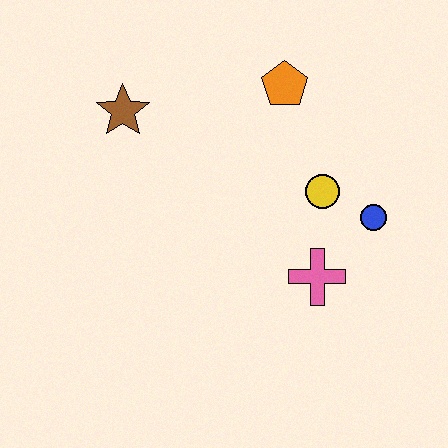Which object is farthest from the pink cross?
The brown star is farthest from the pink cross.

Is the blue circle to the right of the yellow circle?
Yes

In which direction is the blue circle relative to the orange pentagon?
The blue circle is below the orange pentagon.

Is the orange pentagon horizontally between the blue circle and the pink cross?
No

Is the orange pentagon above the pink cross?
Yes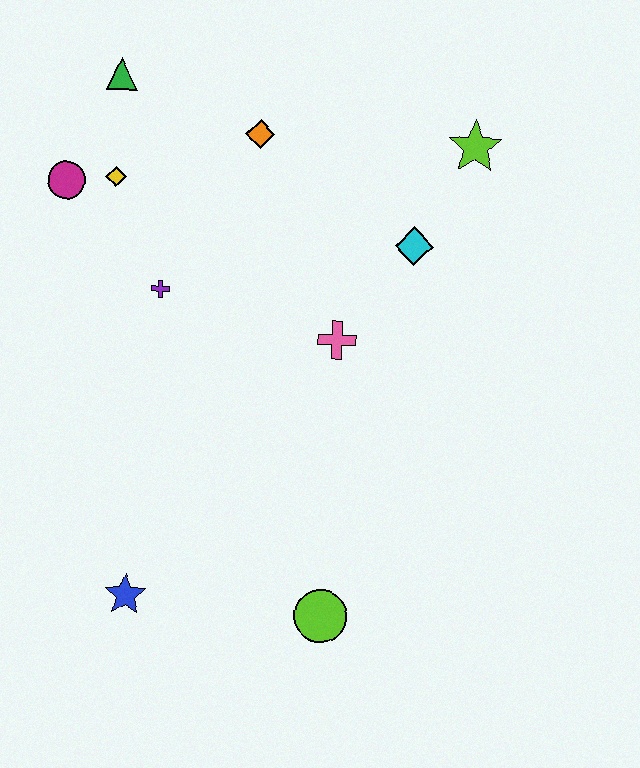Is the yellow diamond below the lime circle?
No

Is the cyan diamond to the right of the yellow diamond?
Yes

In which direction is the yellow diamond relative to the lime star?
The yellow diamond is to the left of the lime star.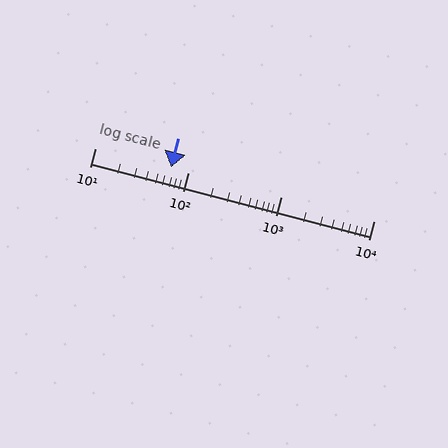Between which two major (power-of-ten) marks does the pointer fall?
The pointer is between 10 and 100.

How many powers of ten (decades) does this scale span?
The scale spans 3 decades, from 10 to 10000.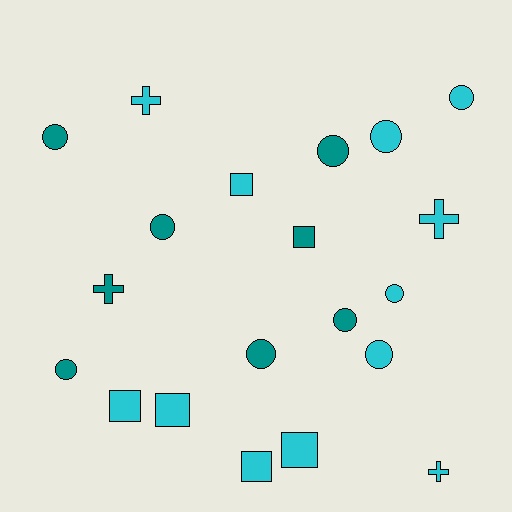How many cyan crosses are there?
There are 3 cyan crosses.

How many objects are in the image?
There are 20 objects.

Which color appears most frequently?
Cyan, with 12 objects.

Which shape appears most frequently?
Circle, with 10 objects.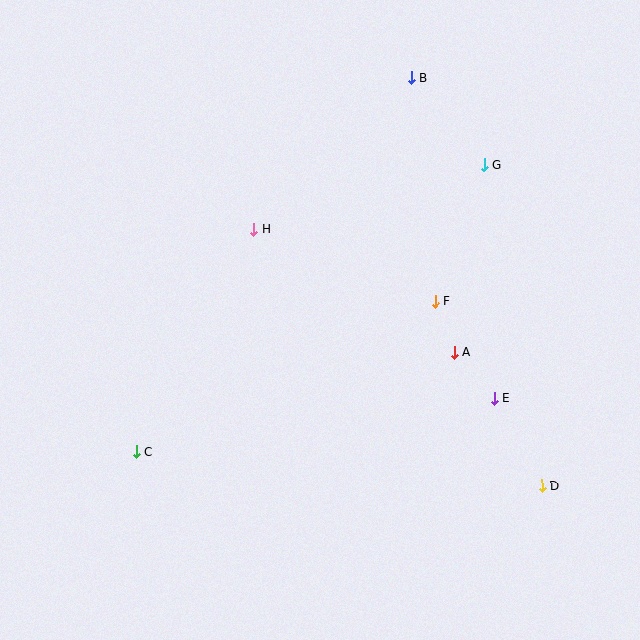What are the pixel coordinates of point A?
Point A is at (454, 352).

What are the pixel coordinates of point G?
Point G is at (484, 165).